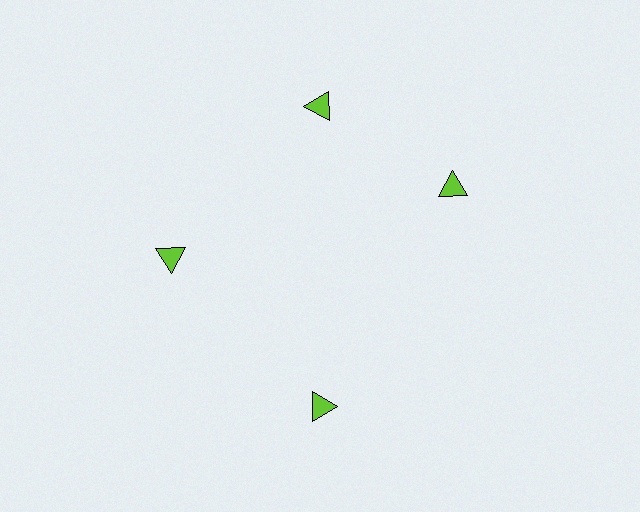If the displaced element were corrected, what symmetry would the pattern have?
It would have 4-fold rotational symmetry — the pattern would map onto itself every 90 degrees.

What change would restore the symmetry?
The symmetry would be restored by rotating it back into even spacing with its neighbors so that all 4 triangles sit at equal angles and equal distance from the center.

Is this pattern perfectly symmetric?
No. The 4 lime triangles are arranged in a ring, but one element near the 3 o'clock position is rotated out of alignment along the ring, breaking the 4-fold rotational symmetry.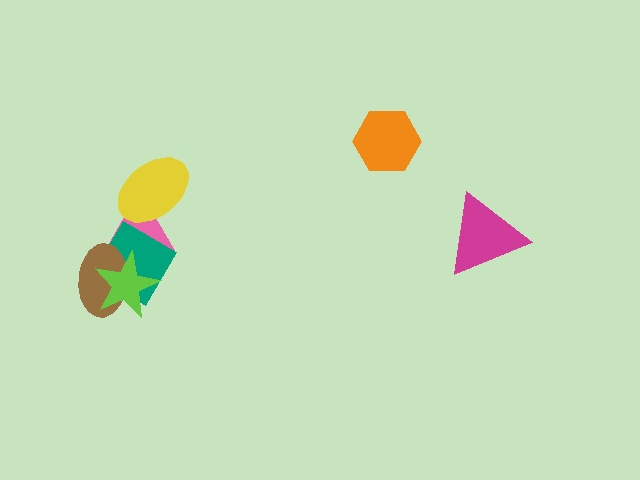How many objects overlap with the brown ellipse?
3 objects overlap with the brown ellipse.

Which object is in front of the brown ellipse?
The lime star is in front of the brown ellipse.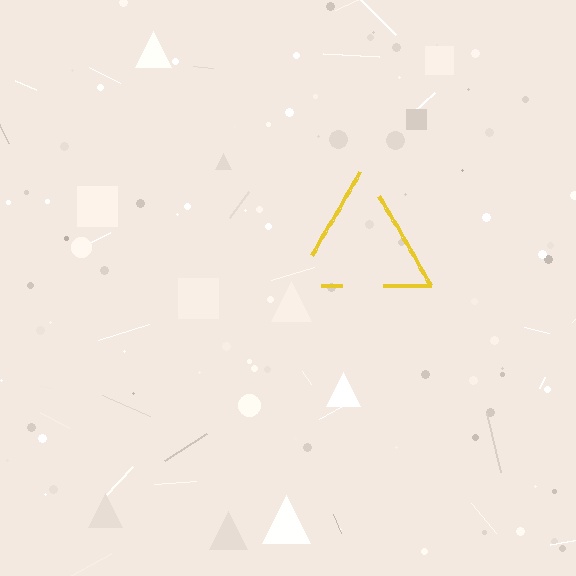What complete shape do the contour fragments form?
The contour fragments form a triangle.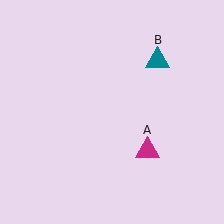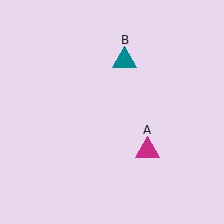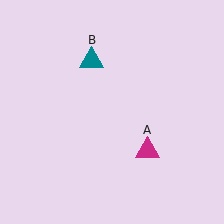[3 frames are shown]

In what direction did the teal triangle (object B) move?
The teal triangle (object B) moved left.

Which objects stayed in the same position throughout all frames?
Magenta triangle (object A) remained stationary.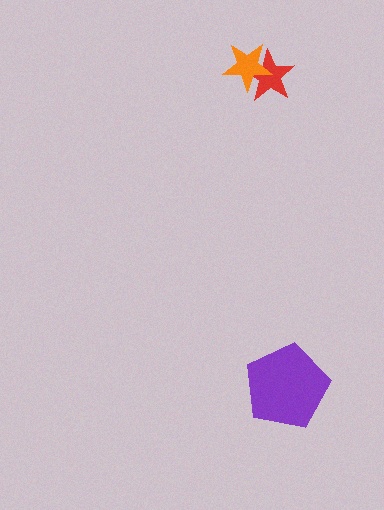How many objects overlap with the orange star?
1 object overlaps with the orange star.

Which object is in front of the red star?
The orange star is in front of the red star.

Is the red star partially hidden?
Yes, it is partially covered by another shape.